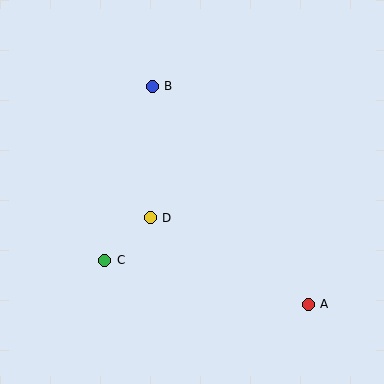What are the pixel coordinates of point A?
Point A is at (308, 304).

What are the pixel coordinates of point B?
Point B is at (152, 86).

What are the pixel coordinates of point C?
Point C is at (105, 260).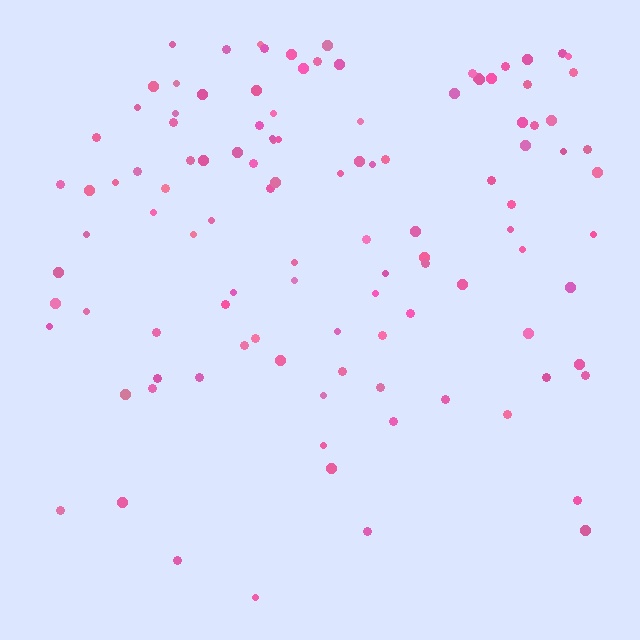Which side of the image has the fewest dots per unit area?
The bottom.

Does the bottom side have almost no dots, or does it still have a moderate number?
Still a moderate number, just noticeably fewer than the top.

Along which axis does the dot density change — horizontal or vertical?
Vertical.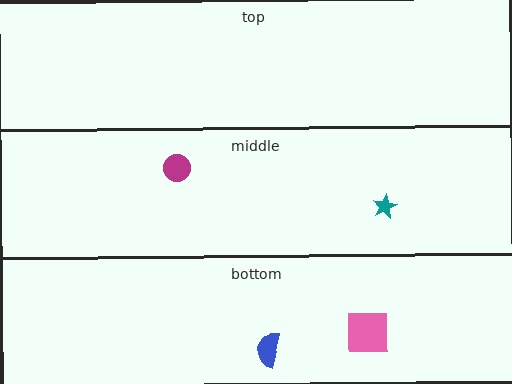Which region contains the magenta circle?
The middle region.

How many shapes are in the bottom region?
2.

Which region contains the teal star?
The middle region.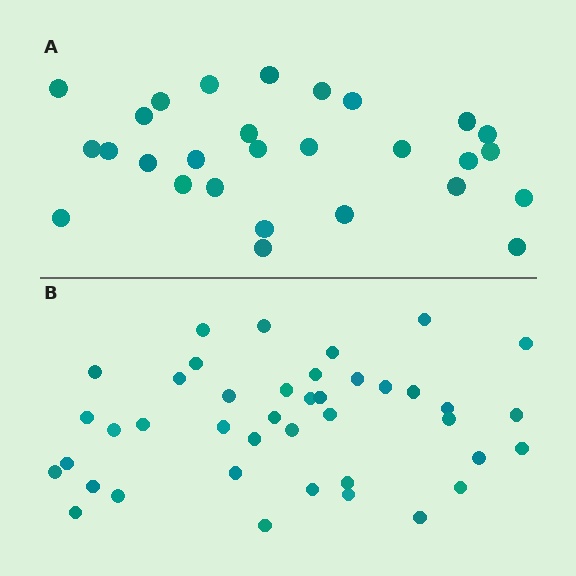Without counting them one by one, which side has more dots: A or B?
Region B (the bottom region) has more dots.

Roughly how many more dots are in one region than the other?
Region B has approximately 15 more dots than region A.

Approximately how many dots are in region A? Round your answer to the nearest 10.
About 30 dots. (The exact count is 28, which rounds to 30.)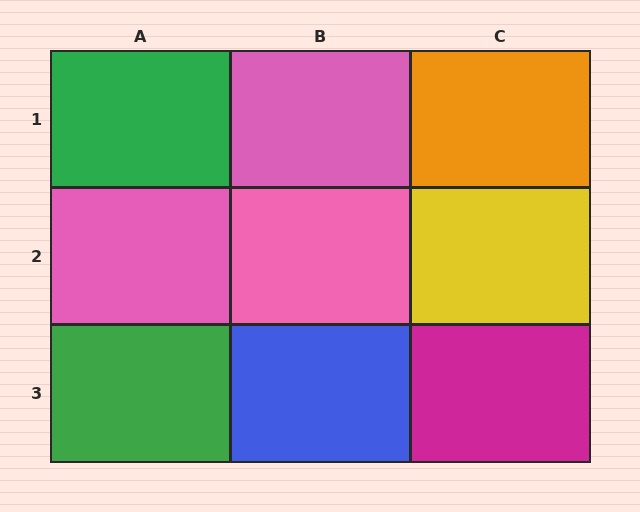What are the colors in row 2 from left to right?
Pink, pink, yellow.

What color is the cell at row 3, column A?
Green.